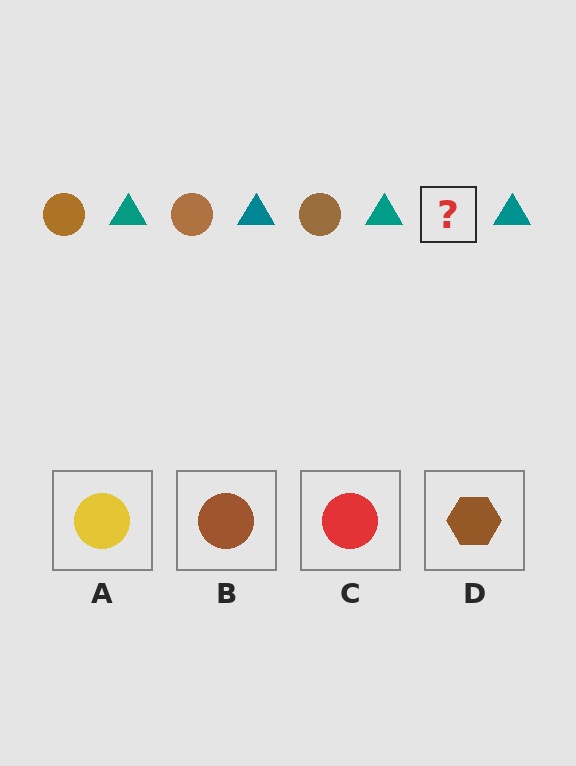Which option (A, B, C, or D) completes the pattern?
B.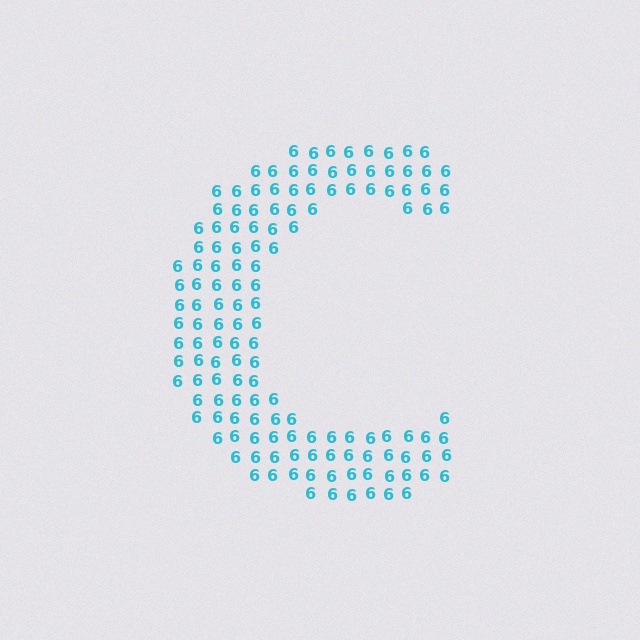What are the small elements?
The small elements are digit 6's.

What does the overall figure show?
The overall figure shows the letter C.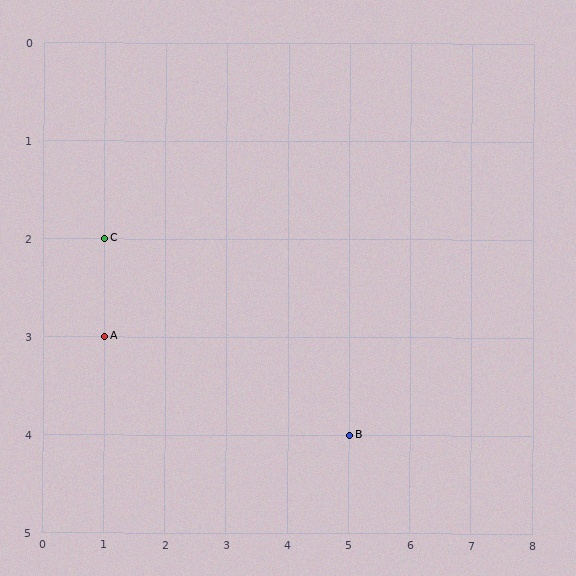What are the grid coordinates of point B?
Point B is at grid coordinates (5, 4).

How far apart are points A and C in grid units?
Points A and C are 1 row apart.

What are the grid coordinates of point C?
Point C is at grid coordinates (1, 2).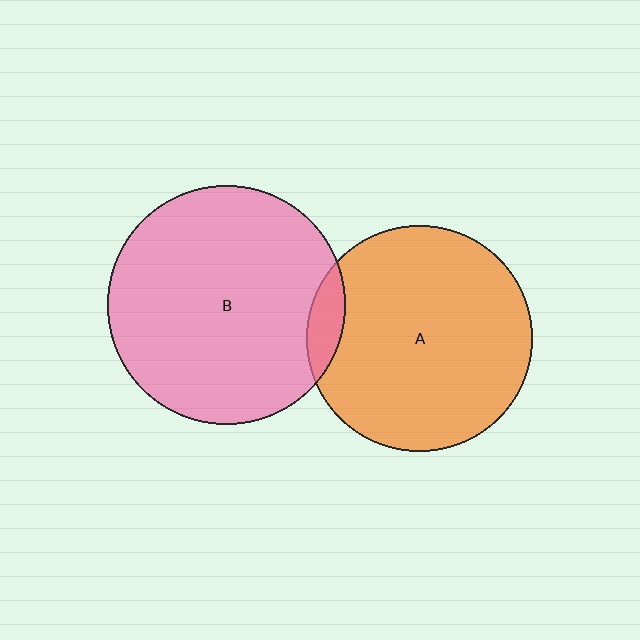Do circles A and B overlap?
Yes.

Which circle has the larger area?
Circle B (pink).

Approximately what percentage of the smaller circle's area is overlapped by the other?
Approximately 10%.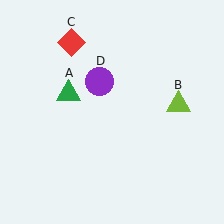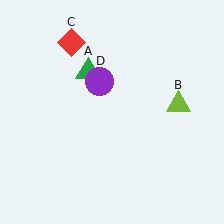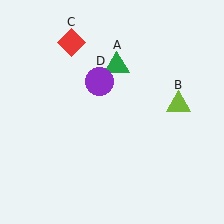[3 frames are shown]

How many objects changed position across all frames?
1 object changed position: green triangle (object A).